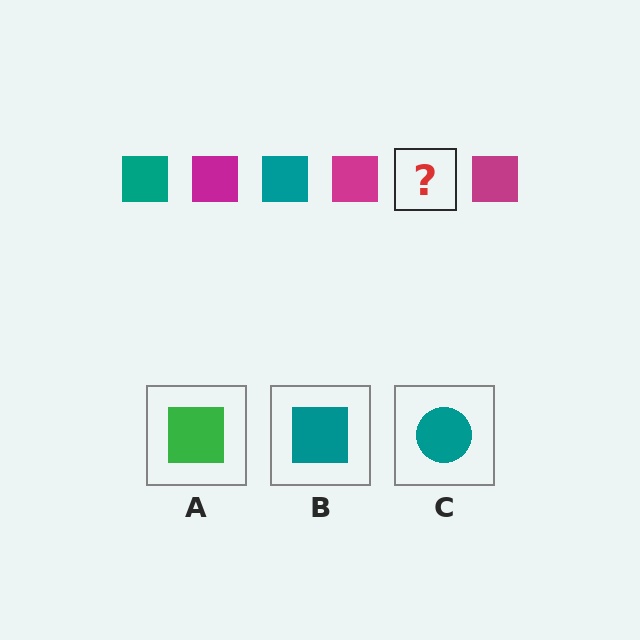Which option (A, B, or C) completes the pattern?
B.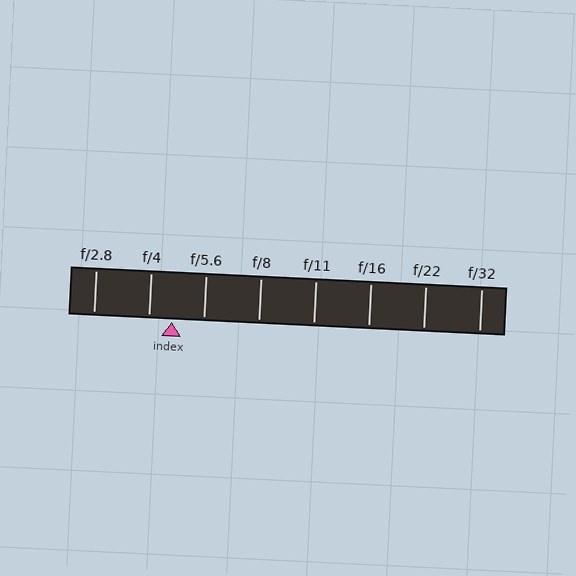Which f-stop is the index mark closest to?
The index mark is closest to f/4.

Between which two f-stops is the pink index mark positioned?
The index mark is between f/4 and f/5.6.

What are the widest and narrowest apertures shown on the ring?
The widest aperture shown is f/2.8 and the narrowest is f/32.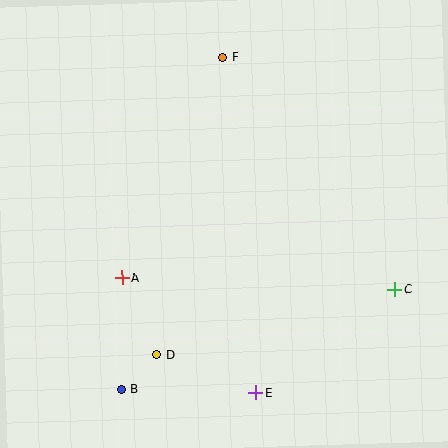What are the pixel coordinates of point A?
Point A is at (122, 278).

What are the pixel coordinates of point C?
Point C is at (395, 290).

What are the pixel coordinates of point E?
Point E is at (256, 393).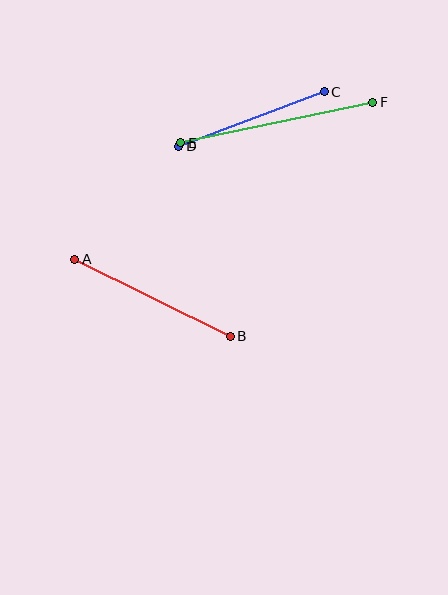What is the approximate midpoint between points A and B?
The midpoint is at approximately (153, 298) pixels.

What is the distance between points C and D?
The distance is approximately 155 pixels.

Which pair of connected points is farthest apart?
Points E and F are farthest apart.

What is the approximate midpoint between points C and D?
The midpoint is at approximately (252, 119) pixels.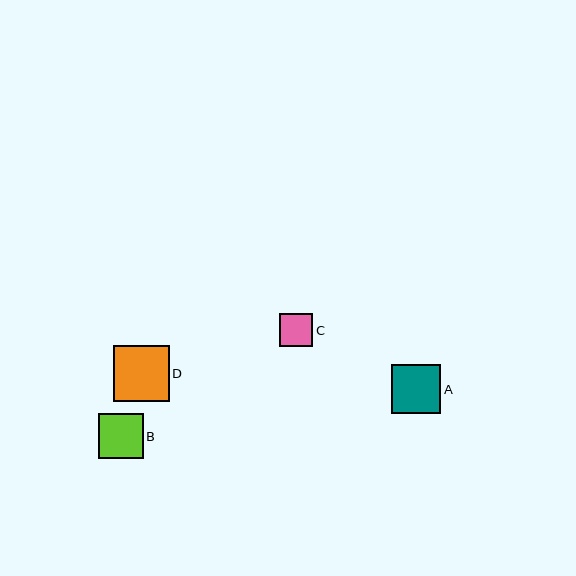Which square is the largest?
Square D is the largest with a size of approximately 56 pixels.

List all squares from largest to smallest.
From largest to smallest: D, A, B, C.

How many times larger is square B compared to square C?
Square B is approximately 1.3 times the size of square C.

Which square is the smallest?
Square C is the smallest with a size of approximately 33 pixels.